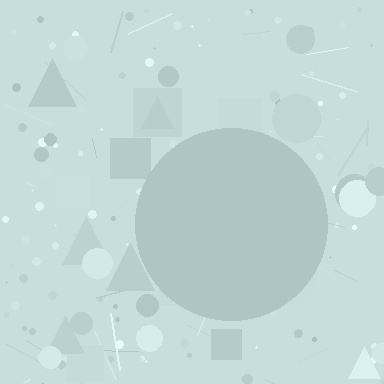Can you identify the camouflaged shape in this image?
The camouflaged shape is a circle.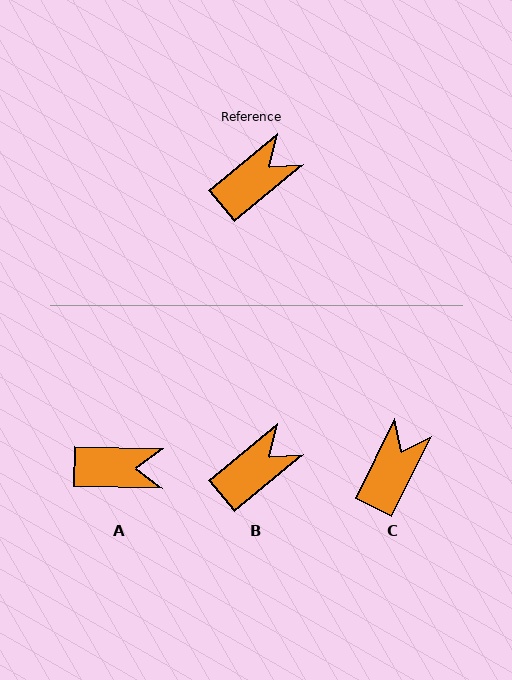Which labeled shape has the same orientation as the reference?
B.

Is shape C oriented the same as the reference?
No, it is off by about 24 degrees.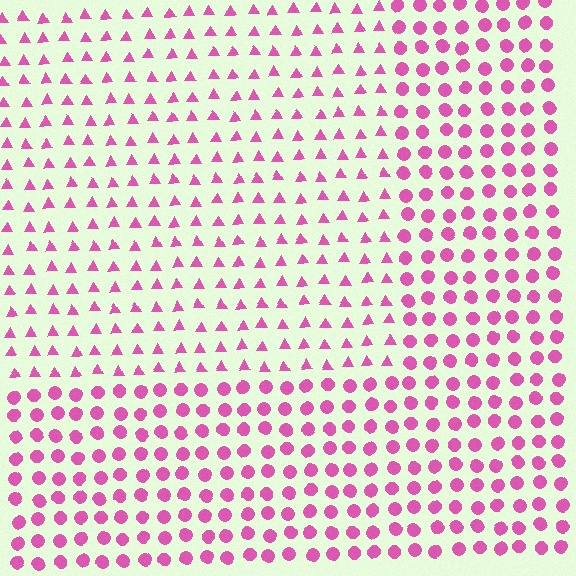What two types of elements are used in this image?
The image uses triangles inside the rectangle region and circles outside it.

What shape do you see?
I see a rectangle.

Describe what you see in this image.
The image is filled with small pink elements arranged in a uniform grid. A rectangle-shaped region contains triangles, while the surrounding area contains circles. The boundary is defined purely by the change in element shape.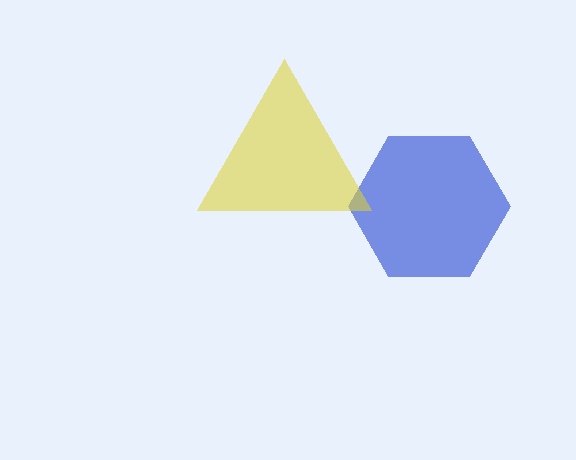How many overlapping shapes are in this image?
There are 2 overlapping shapes in the image.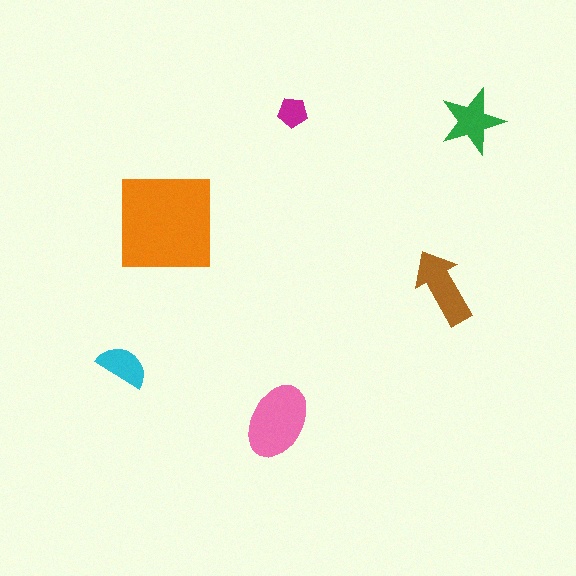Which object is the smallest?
The magenta pentagon.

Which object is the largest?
The orange square.